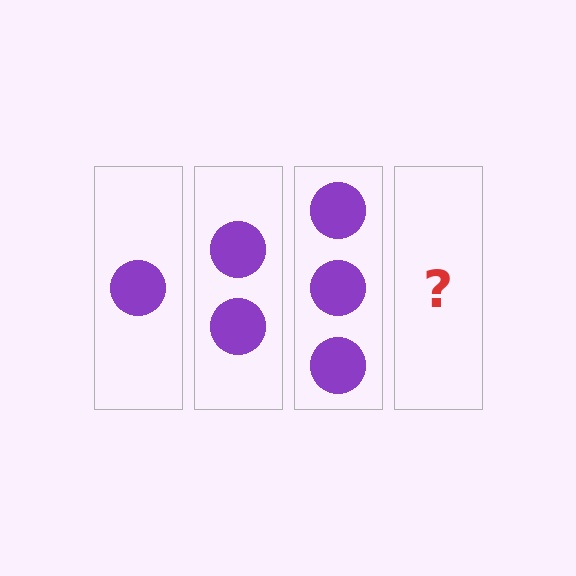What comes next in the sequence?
The next element should be 4 circles.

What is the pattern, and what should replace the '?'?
The pattern is that each step adds one more circle. The '?' should be 4 circles.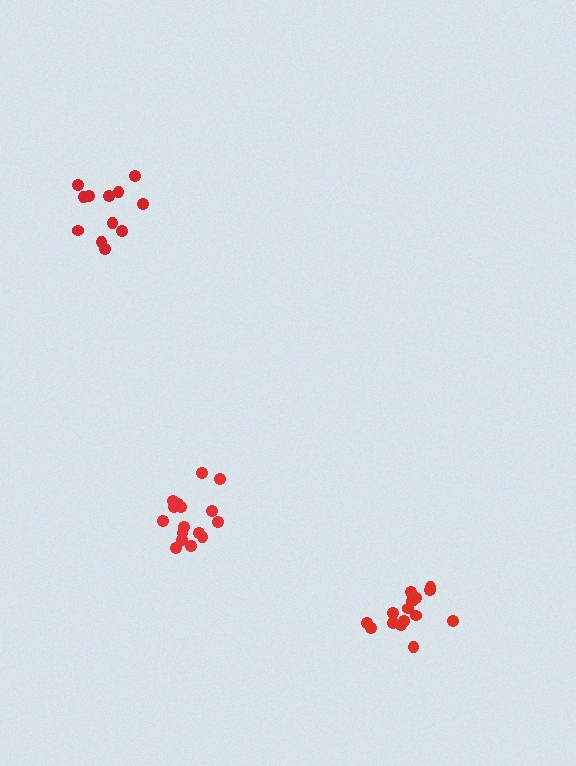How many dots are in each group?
Group 1: 15 dots, Group 2: 16 dots, Group 3: 12 dots (43 total).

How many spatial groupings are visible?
There are 3 spatial groupings.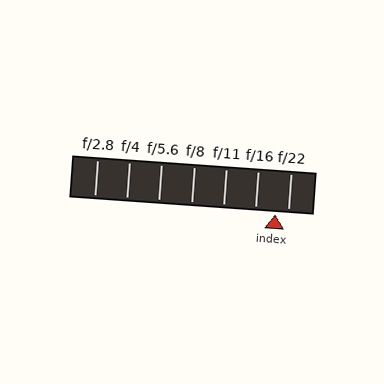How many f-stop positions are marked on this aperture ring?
There are 7 f-stop positions marked.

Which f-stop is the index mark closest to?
The index mark is closest to f/22.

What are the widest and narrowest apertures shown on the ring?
The widest aperture shown is f/2.8 and the narrowest is f/22.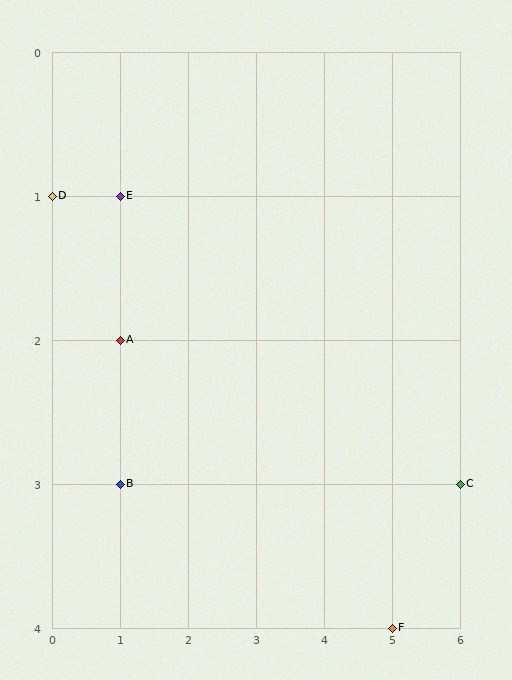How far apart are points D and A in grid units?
Points D and A are 1 column and 1 row apart (about 1.4 grid units diagonally).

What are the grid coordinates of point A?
Point A is at grid coordinates (1, 2).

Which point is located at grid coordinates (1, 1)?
Point E is at (1, 1).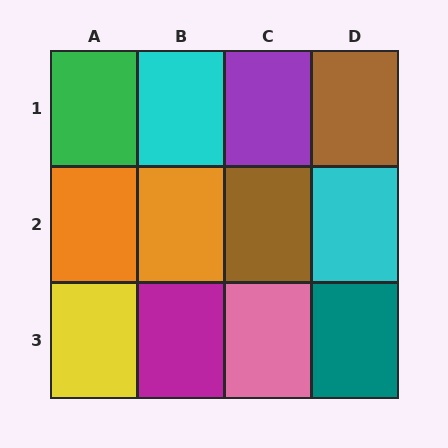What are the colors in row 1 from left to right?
Green, cyan, purple, brown.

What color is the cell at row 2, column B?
Orange.